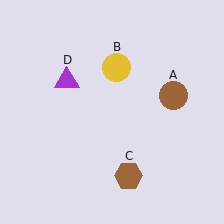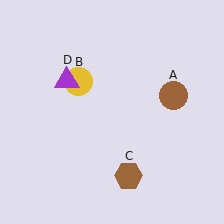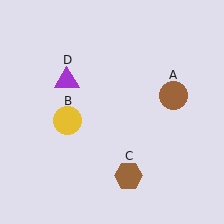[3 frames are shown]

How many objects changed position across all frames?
1 object changed position: yellow circle (object B).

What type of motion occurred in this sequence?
The yellow circle (object B) rotated counterclockwise around the center of the scene.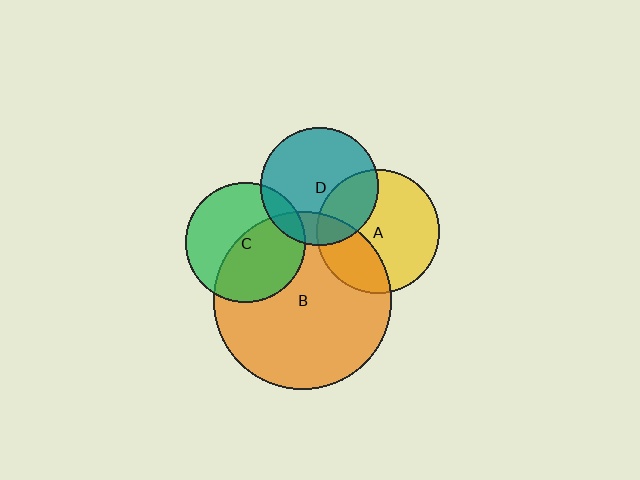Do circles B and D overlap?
Yes.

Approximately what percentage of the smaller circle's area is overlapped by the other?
Approximately 20%.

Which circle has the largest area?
Circle B (orange).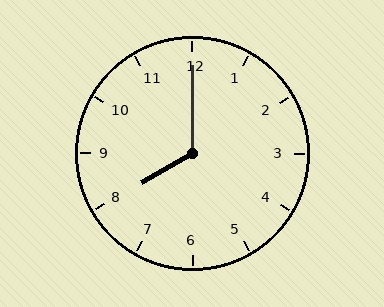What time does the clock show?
8:00.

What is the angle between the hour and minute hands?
Approximately 120 degrees.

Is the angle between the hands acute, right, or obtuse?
It is obtuse.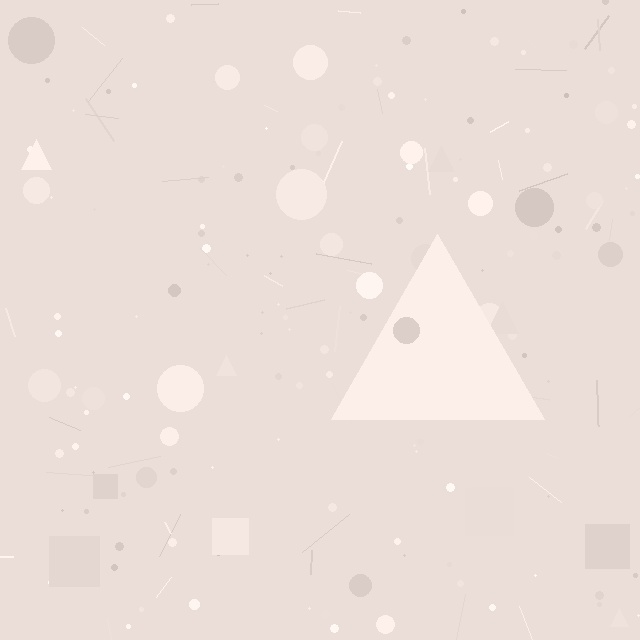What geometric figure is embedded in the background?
A triangle is embedded in the background.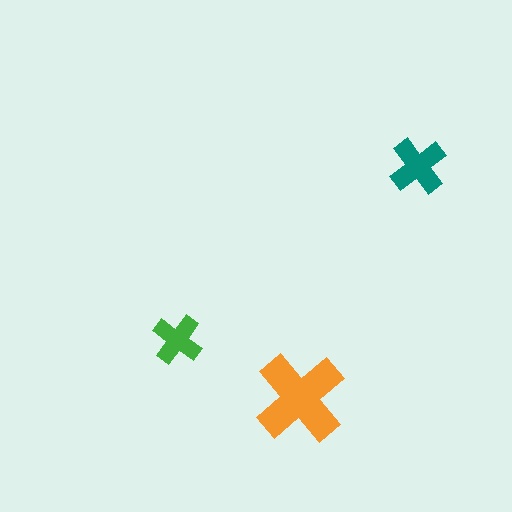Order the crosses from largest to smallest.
the orange one, the teal one, the green one.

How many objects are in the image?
There are 3 objects in the image.